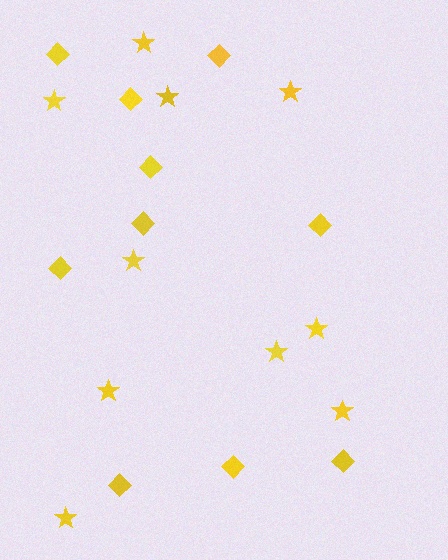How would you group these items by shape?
There are 2 groups: one group of diamonds (10) and one group of stars (10).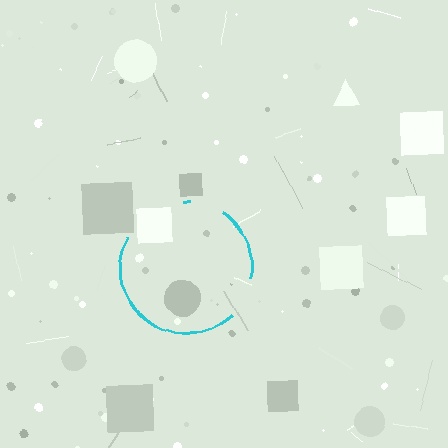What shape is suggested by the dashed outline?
The dashed outline suggests a circle.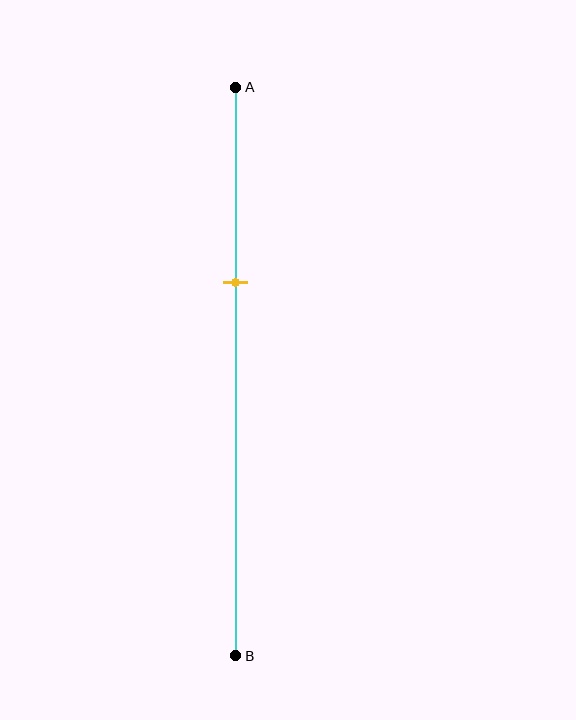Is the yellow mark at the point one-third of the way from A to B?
Yes, the mark is approximately at the one-third point.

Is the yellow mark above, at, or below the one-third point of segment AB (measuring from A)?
The yellow mark is approximately at the one-third point of segment AB.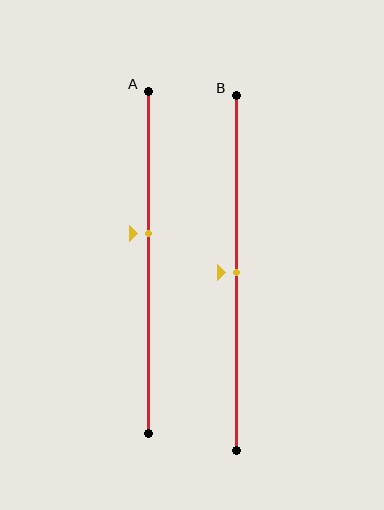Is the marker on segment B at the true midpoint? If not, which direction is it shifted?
Yes, the marker on segment B is at the true midpoint.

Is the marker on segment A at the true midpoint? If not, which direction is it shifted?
No, the marker on segment A is shifted upward by about 8% of the segment length.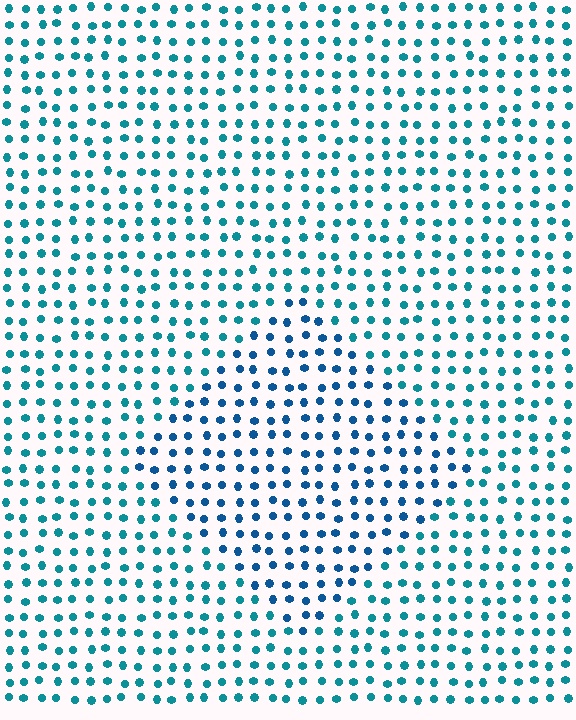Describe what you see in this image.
The image is filled with small teal elements in a uniform arrangement. A diamond-shaped region is visible where the elements are tinted to a slightly different hue, forming a subtle color boundary.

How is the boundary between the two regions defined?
The boundary is defined purely by a slight shift in hue (about 25 degrees). Spacing, size, and orientation are identical on both sides.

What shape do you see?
I see a diamond.